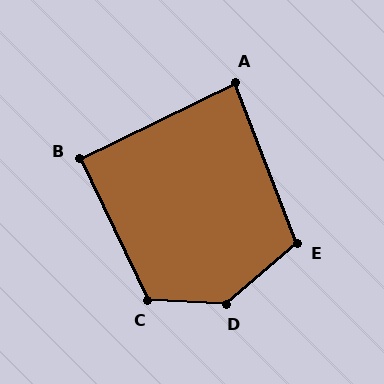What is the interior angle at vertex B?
Approximately 90 degrees (approximately right).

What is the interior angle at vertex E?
Approximately 109 degrees (obtuse).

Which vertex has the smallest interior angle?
A, at approximately 85 degrees.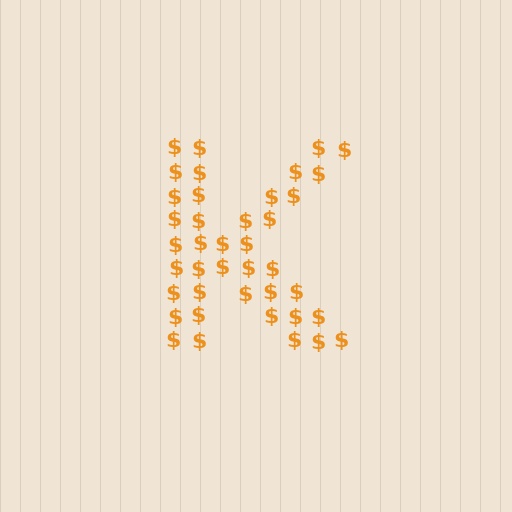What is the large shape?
The large shape is the letter K.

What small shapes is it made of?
It is made of small dollar signs.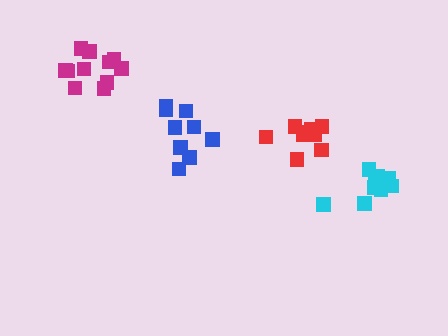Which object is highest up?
The magenta cluster is topmost.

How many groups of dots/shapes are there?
There are 4 groups.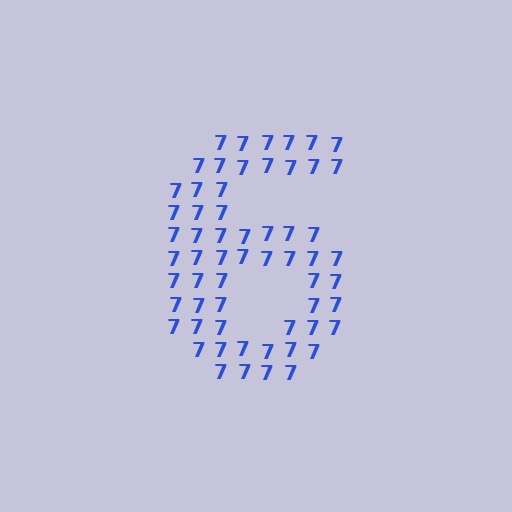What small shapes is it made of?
It is made of small digit 7's.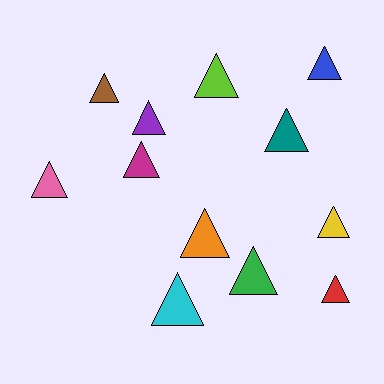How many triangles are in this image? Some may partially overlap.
There are 12 triangles.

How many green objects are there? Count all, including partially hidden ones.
There is 1 green object.